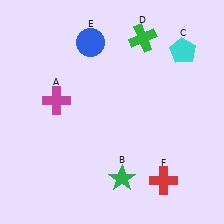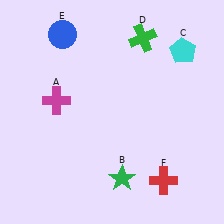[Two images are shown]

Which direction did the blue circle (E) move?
The blue circle (E) moved left.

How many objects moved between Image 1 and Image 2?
1 object moved between the two images.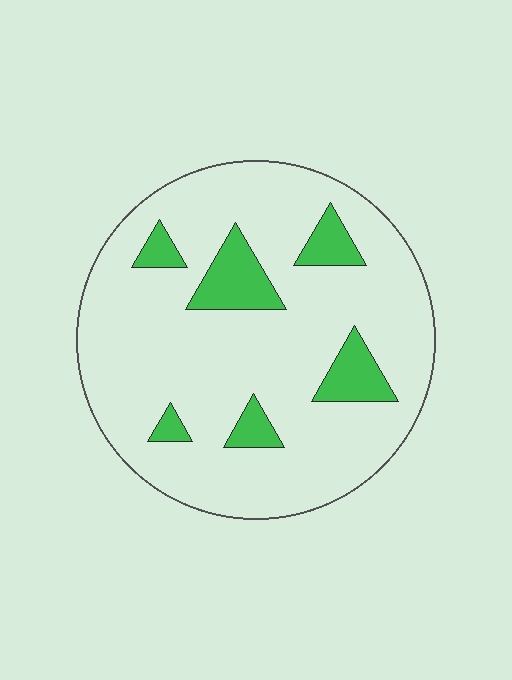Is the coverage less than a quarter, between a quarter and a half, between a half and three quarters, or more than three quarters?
Less than a quarter.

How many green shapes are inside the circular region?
6.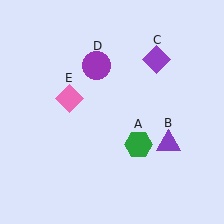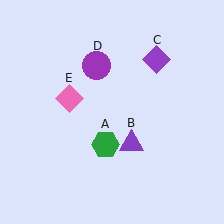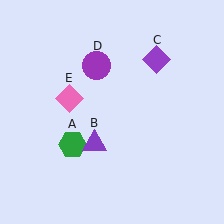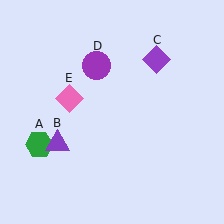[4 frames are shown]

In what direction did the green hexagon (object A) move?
The green hexagon (object A) moved left.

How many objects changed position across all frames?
2 objects changed position: green hexagon (object A), purple triangle (object B).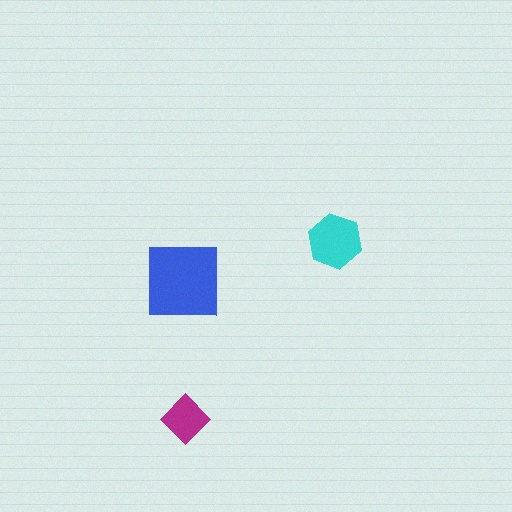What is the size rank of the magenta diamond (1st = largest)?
3rd.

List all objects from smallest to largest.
The magenta diamond, the cyan hexagon, the blue square.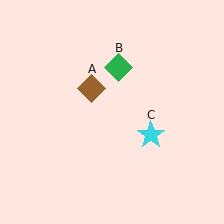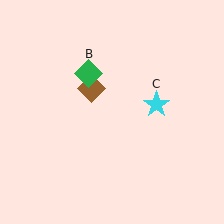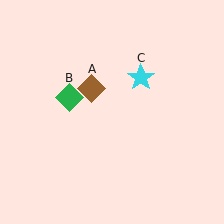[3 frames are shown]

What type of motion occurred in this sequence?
The green diamond (object B), cyan star (object C) rotated counterclockwise around the center of the scene.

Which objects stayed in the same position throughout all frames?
Brown diamond (object A) remained stationary.